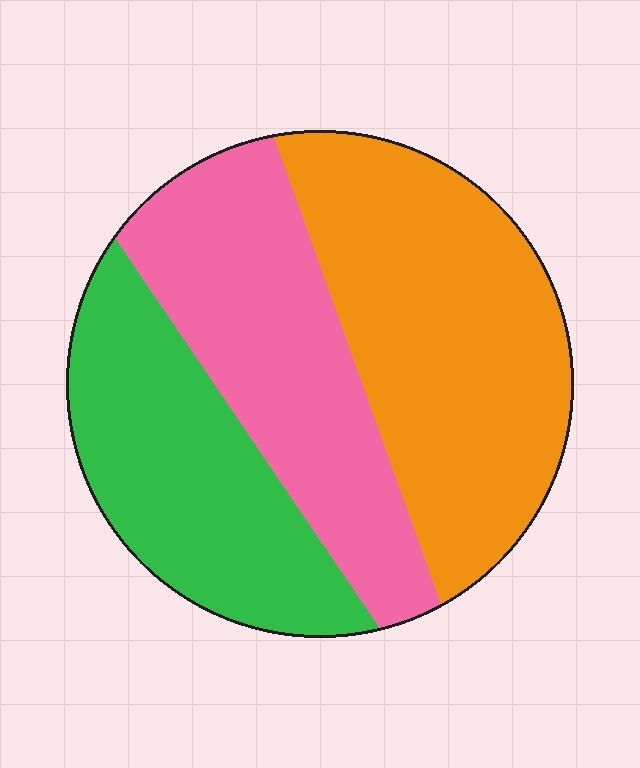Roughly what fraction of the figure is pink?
Pink covers 31% of the figure.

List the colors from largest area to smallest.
From largest to smallest: orange, pink, green.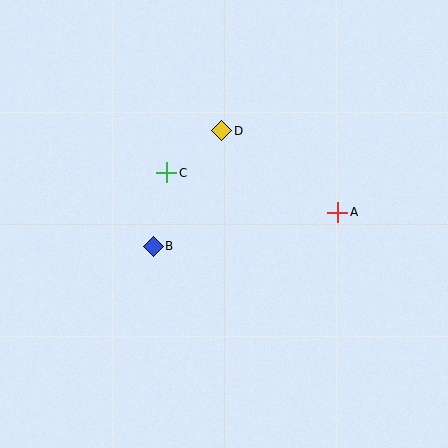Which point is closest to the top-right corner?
Point A is closest to the top-right corner.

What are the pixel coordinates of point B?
Point B is at (153, 246).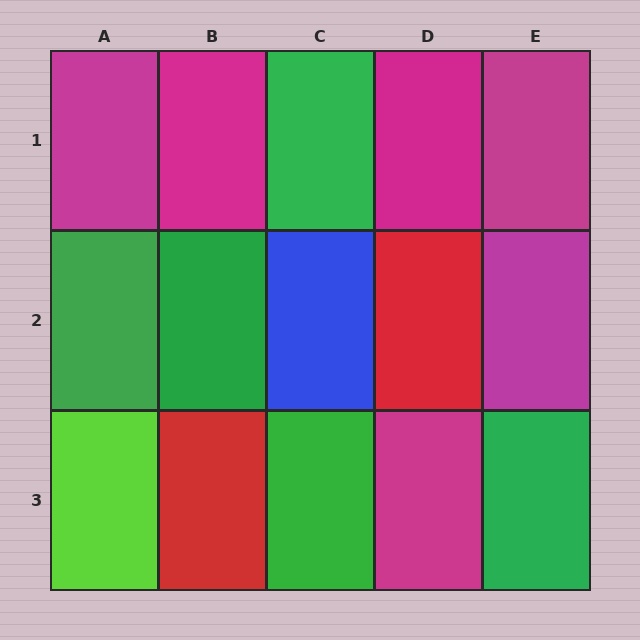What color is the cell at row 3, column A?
Lime.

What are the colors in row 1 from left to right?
Magenta, magenta, green, magenta, magenta.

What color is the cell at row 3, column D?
Magenta.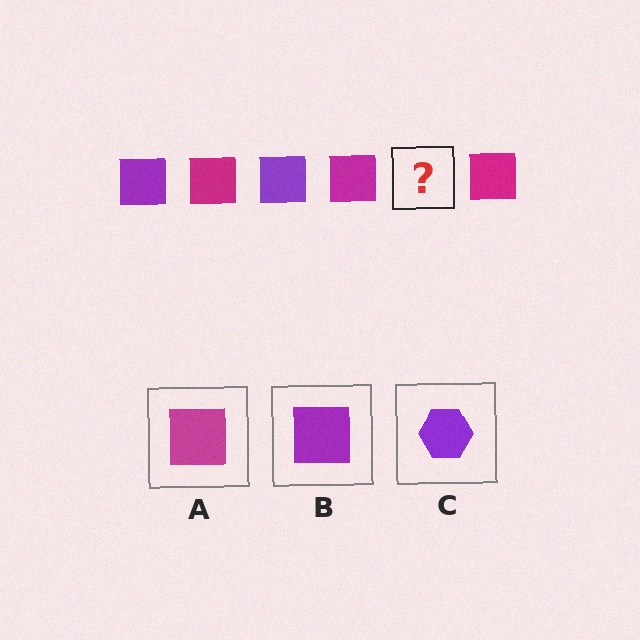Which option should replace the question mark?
Option B.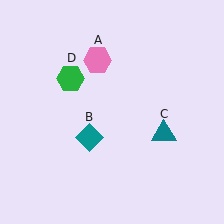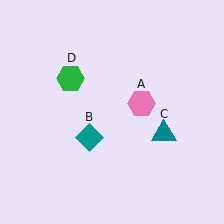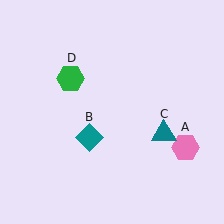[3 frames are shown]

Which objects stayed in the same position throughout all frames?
Teal diamond (object B) and teal triangle (object C) and green hexagon (object D) remained stationary.